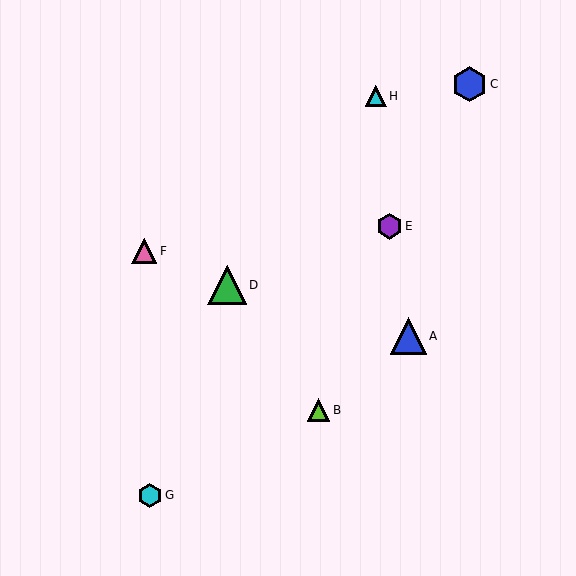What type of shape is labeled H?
Shape H is a cyan triangle.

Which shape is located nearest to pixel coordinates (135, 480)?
The cyan hexagon (labeled G) at (150, 495) is nearest to that location.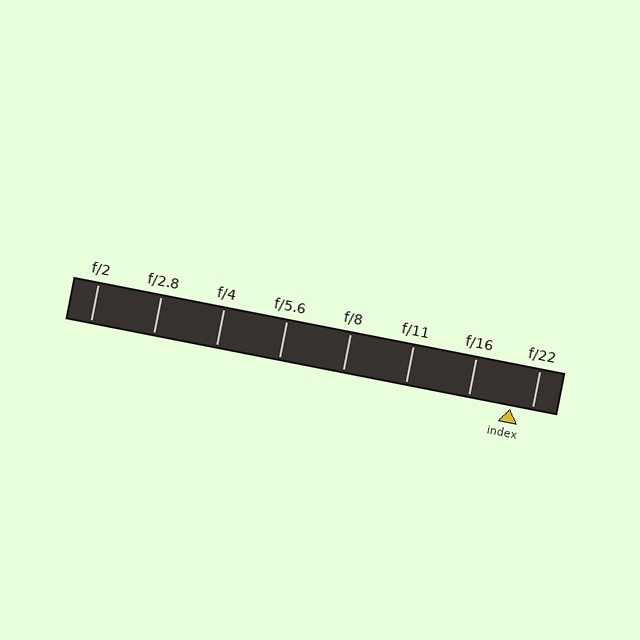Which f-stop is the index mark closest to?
The index mark is closest to f/22.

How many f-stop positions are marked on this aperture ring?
There are 8 f-stop positions marked.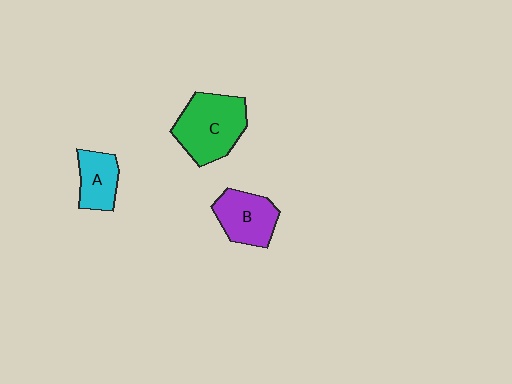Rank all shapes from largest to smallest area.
From largest to smallest: C (green), B (purple), A (cyan).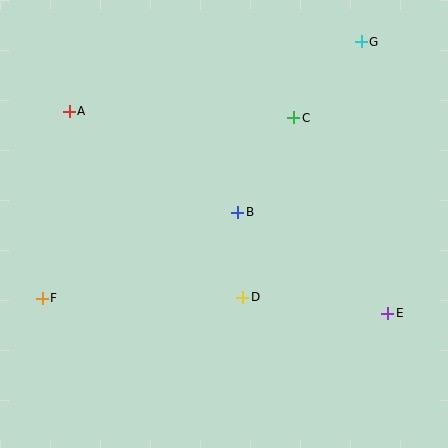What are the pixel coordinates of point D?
Point D is at (243, 297).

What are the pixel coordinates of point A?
Point A is at (69, 111).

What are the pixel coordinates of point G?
Point G is at (361, 42).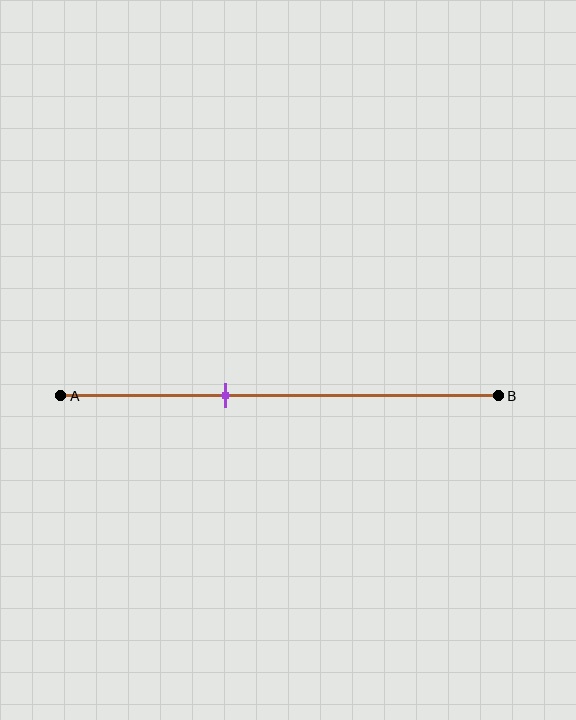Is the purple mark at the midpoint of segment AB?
No, the mark is at about 40% from A, not at the 50% midpoint.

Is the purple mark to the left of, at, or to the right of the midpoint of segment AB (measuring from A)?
The purple mark is to the left of the midpoint of segment AB.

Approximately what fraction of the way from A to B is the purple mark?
The purple mark is approximately 40% of the way from A to B.